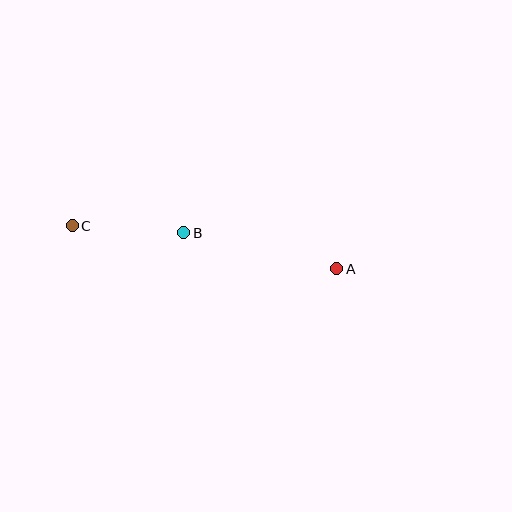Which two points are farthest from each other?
Points A and C are farthest from each other.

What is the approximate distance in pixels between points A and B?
The distance between A and B is approximately 157 pixels.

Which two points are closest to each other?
Points B and C are closest to each other.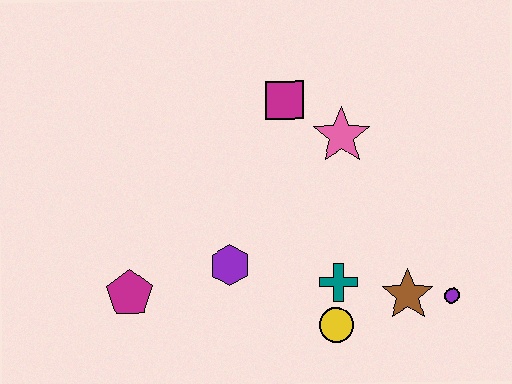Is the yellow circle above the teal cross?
No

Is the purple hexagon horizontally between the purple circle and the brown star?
No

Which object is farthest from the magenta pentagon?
The purple circle is farthest from the magenta pentagon.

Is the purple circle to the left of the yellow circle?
No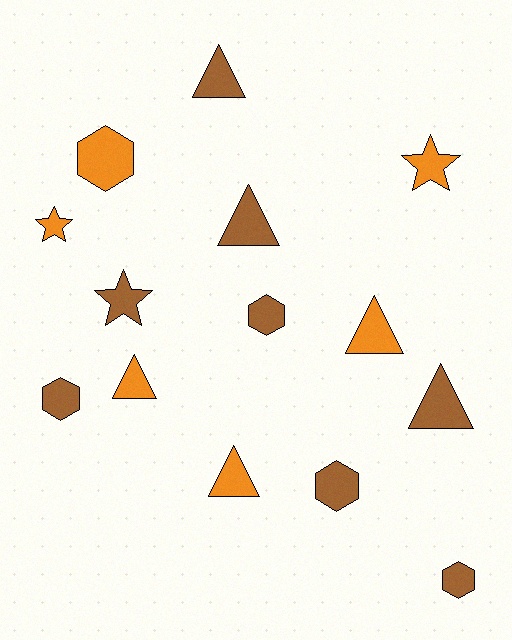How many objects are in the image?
There are 14 objects.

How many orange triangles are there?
There are 3 orange triangles.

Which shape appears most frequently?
Triangle, with 6 objects.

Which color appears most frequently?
Brown, with 8 objects.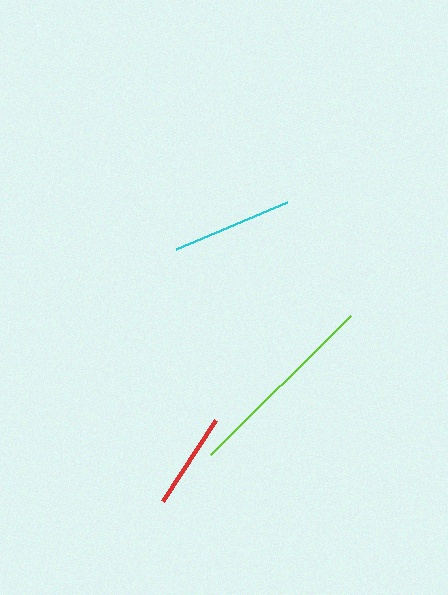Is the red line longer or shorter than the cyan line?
The cyan line is longer than the red line.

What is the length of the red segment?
The red segment is approximately 96 pixels long.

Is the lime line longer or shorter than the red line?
The lime line is longer than the red line.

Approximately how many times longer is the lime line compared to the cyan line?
The lime line is approximately 1.6 times the length of the cyan line.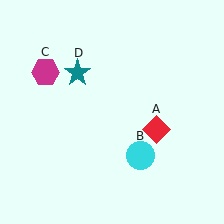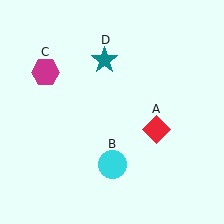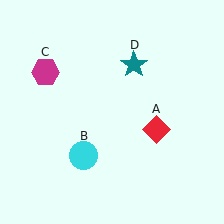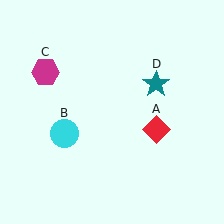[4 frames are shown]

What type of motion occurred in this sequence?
The cyan circle (object B), teal star (object D) rotated clockwise around the center of the scene.